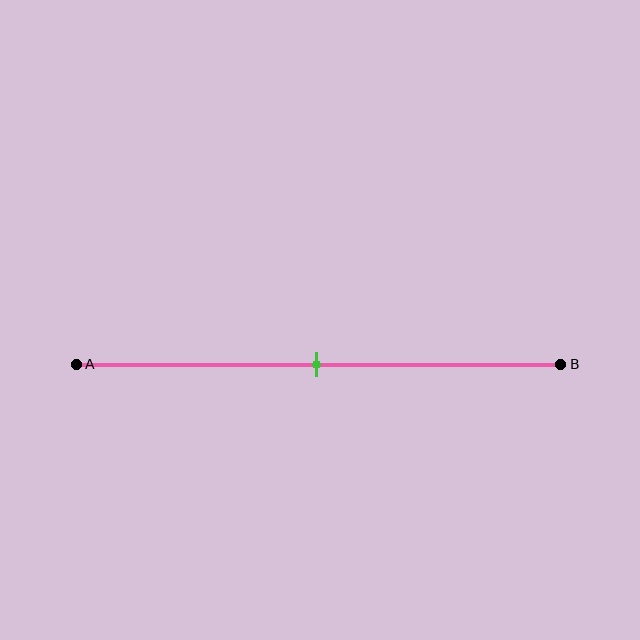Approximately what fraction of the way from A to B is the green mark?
The green mark is approximately 50% of the way from A to B.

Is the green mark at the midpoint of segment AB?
Yes, the mark is approximately at the midpoint.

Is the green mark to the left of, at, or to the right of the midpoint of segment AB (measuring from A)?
The green mark is approximately at the midpoint of segment AB.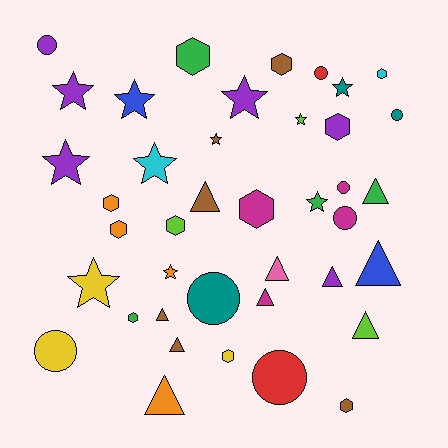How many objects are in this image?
There are 40 objects.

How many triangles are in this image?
There are 10 triangles.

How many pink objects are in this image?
There is 1 pink object.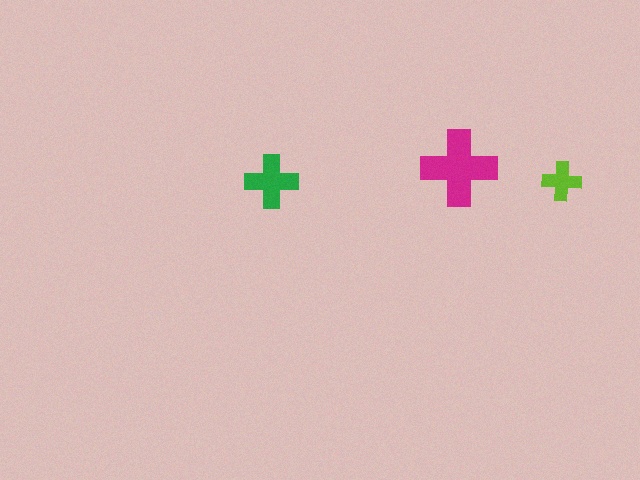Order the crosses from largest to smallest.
the magenta one, the green one, the lime one.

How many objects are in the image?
There are 3 objects in the image.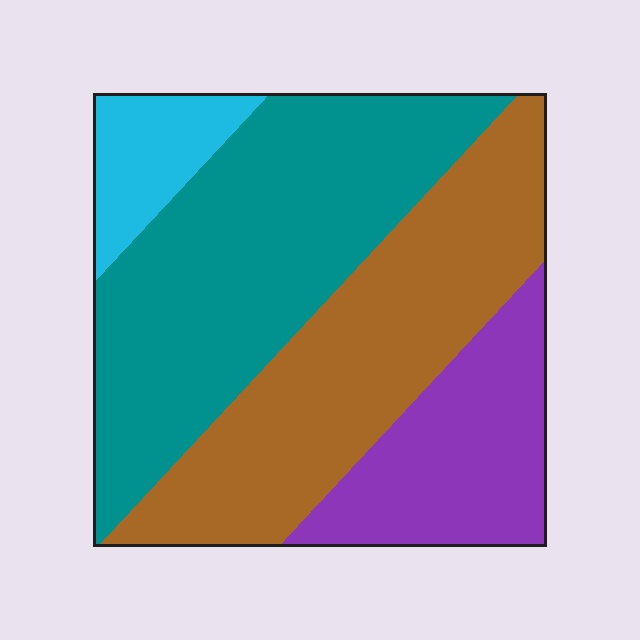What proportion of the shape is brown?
Brown takes up about one third (1/3) of the shape.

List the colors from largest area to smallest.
From largest to smallest: teal, brown, purple, cyan.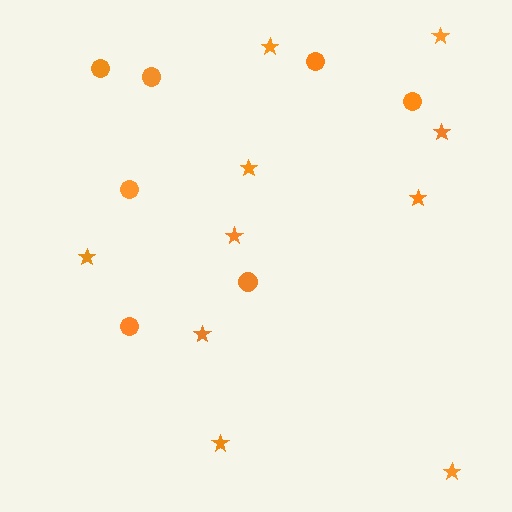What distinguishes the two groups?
There are 2 groups: one group of stars (10) and one group of circles (7).